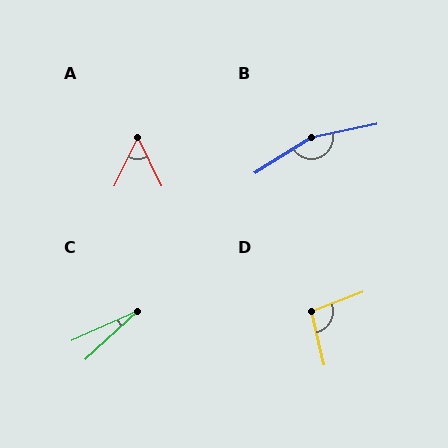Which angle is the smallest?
C, at approximately 18 degrees.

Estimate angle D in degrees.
Approximately 98 degrees.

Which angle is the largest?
B, at approximately 159 degrees.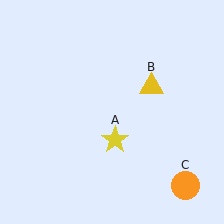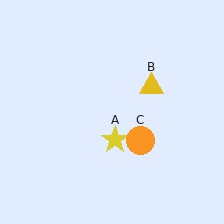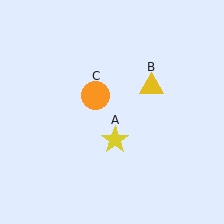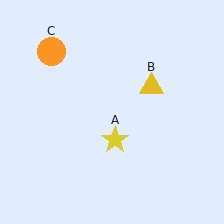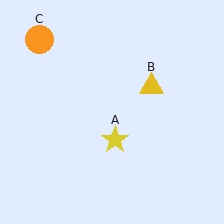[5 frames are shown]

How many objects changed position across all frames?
1 object changed position: orange circle (object C).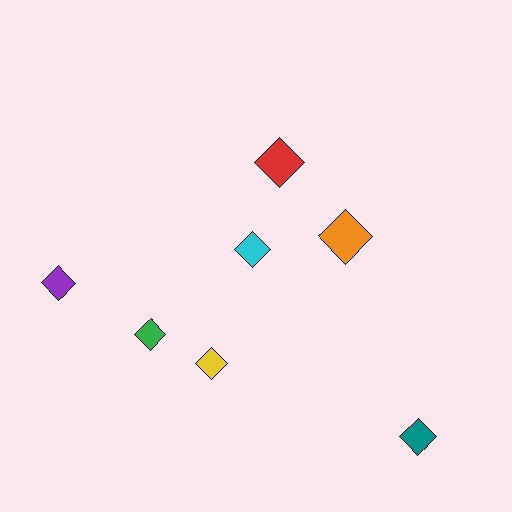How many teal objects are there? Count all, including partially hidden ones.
There is 1 teal object.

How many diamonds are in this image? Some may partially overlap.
There are 7 diamonds.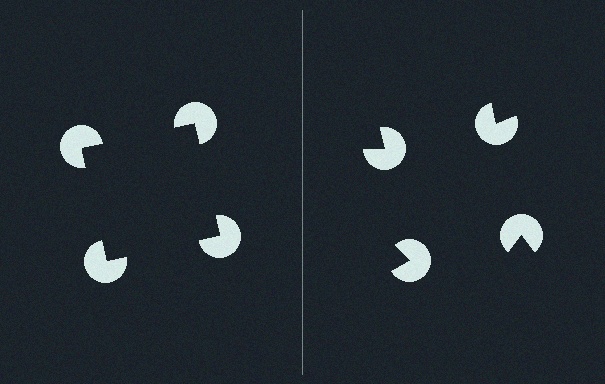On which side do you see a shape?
An illusory square appears on the left side. On the right side the wedge cuts are rotated, so no coherent shape forms.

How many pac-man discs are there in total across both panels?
8 — 4 on each side.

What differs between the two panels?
The pac-man discs are positioned identically on both sides; only the wedge orientations differ. On the left they align to a square; on the right they are misaligned.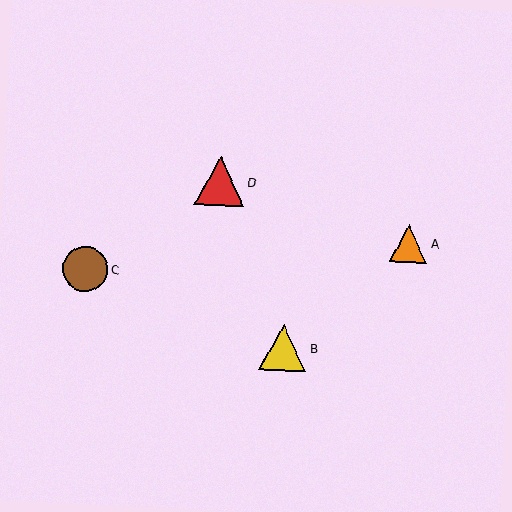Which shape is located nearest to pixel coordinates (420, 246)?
The orange triangle (labeled A) at (409, 243) is nearest to that location.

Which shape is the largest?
The red triangle (labeled D) is the largest.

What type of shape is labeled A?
Shape A is an orange triangle.